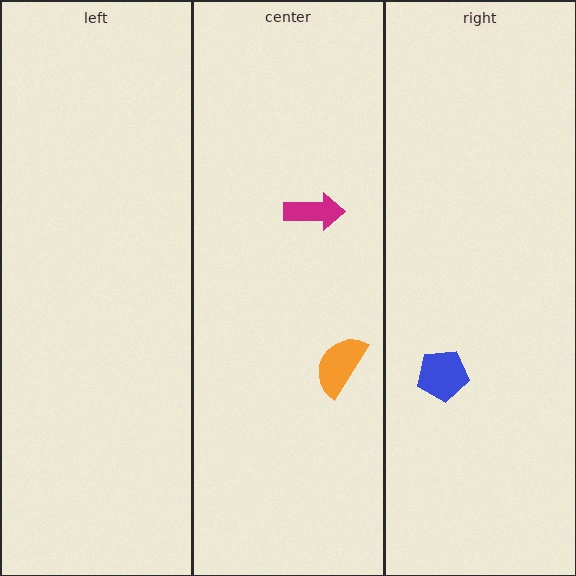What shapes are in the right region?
The blue pentagon.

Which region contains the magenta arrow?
The center region.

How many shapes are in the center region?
2.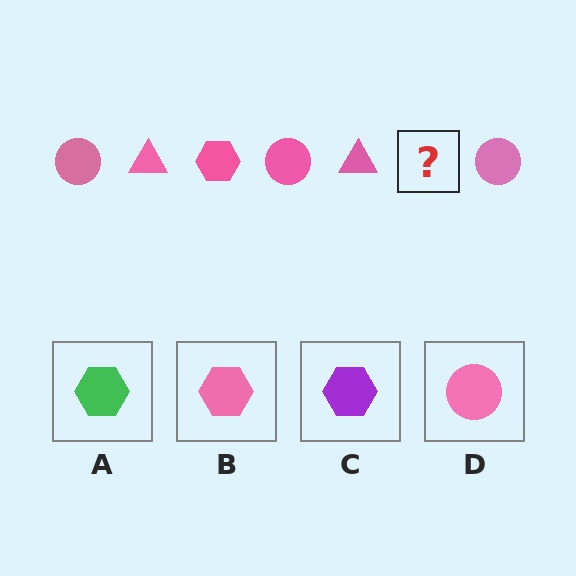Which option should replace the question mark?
Option B.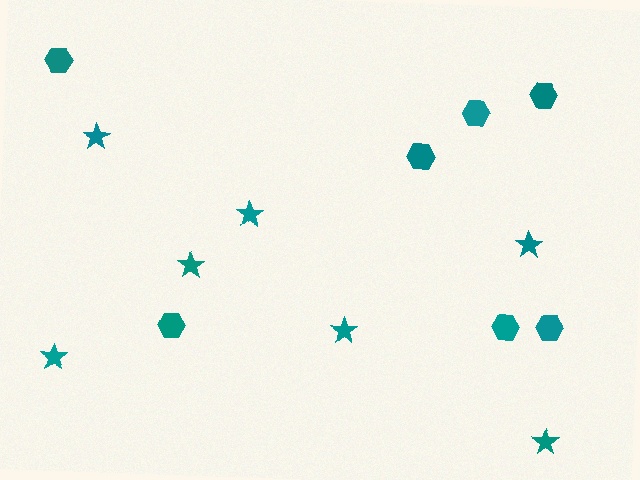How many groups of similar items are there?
There are 2 groups: one group of hexagons (7) and one group of stars (7).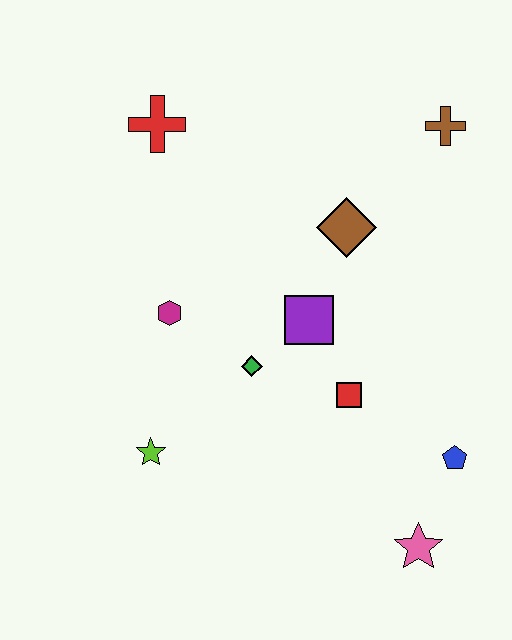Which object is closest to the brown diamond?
The purple square is closest to the brown diamond.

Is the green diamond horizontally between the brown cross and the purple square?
No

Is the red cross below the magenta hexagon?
No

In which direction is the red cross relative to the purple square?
The red cross is above the purple square.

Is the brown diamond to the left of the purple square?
No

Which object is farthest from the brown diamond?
The pink star is farthest from the brown diamond.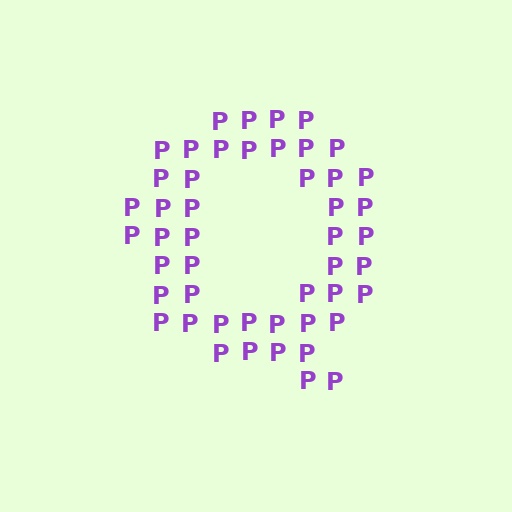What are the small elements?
The small elements are letter P's.